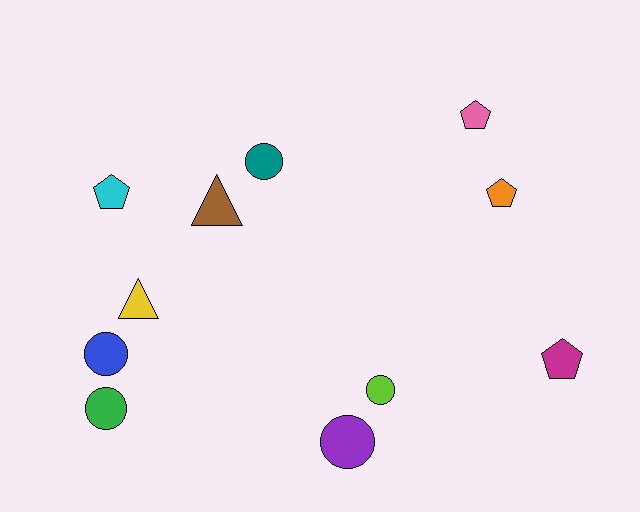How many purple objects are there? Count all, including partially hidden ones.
There is 1 purple object.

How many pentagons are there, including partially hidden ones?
There are 4 pentagons.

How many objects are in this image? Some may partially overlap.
There are 11 objects.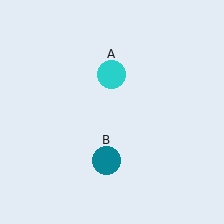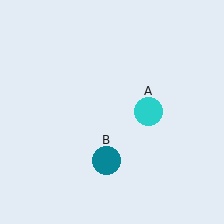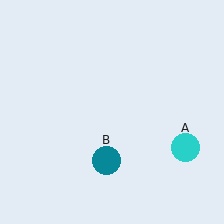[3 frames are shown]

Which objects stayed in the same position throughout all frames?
Teal circle (object B) remained stationary.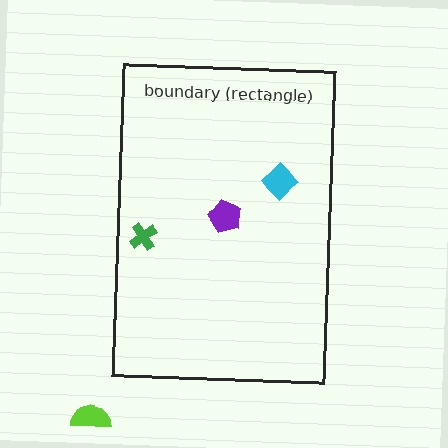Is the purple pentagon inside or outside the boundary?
Inside.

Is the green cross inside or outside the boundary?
Inside.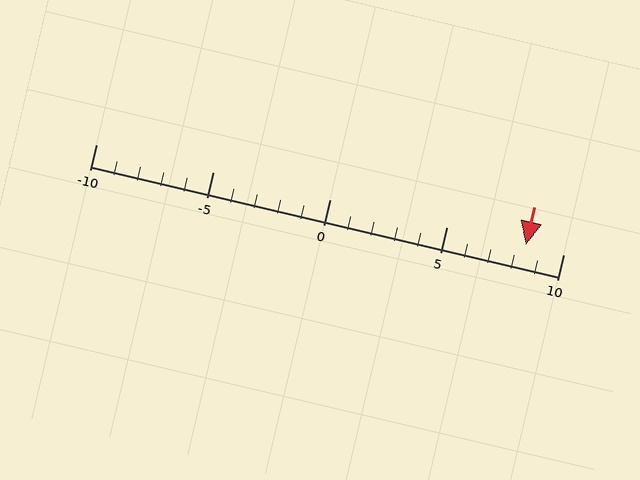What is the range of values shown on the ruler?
The ruler shows values from -10 to 10.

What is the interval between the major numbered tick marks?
The major tick marks are spaced 5 units apart.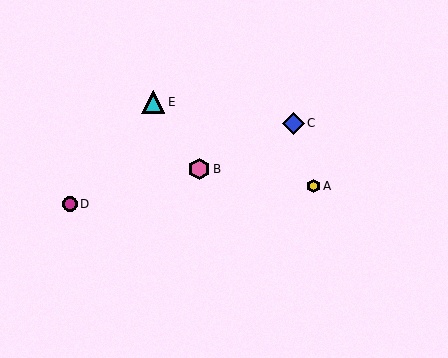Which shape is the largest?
The cyan triangle (labeled E) is the largest.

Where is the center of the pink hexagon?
The center of the pink hexagon is at (199, 169).